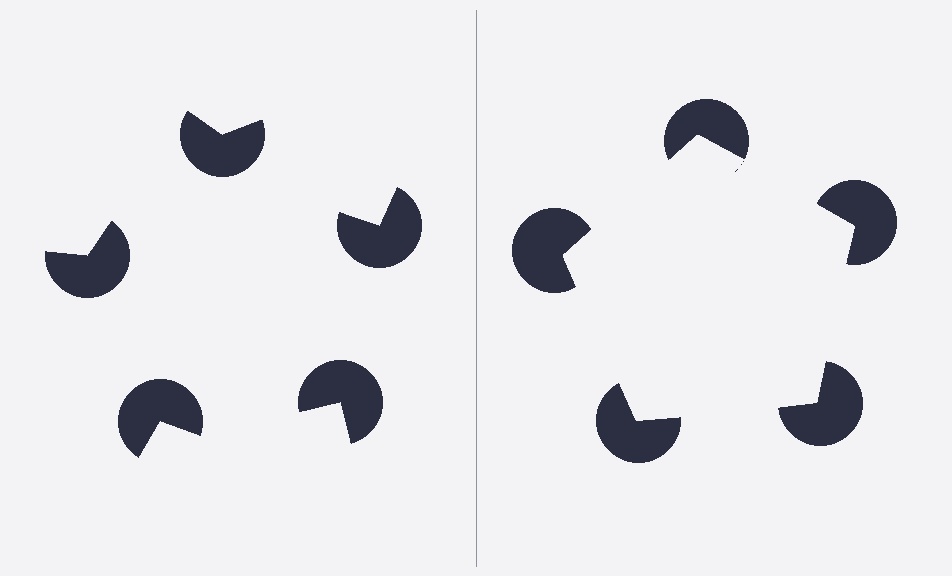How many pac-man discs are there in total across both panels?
10 — 5 on each side.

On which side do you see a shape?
An illusory pentagon appears on the right side. On the left side the wedge cuts are rotated, so no coherent shape forms.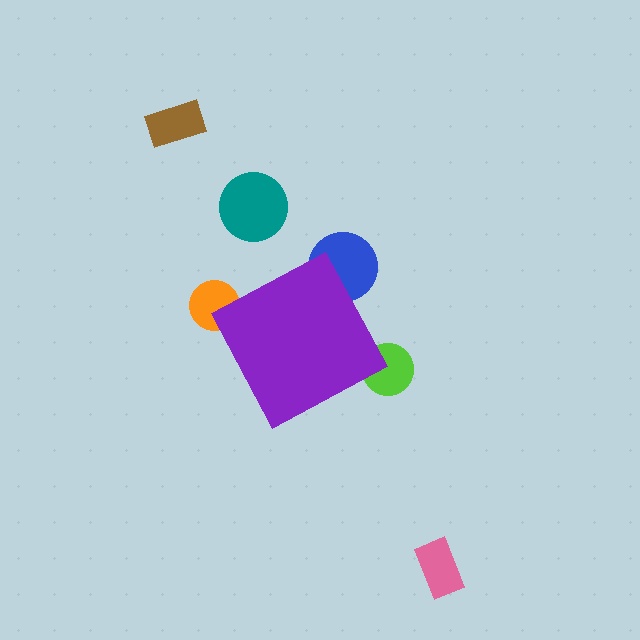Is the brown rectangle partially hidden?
No, the brown rectangle is fully visible.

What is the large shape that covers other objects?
A purple diamond.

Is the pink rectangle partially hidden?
No, the pink rectangle is fully visible.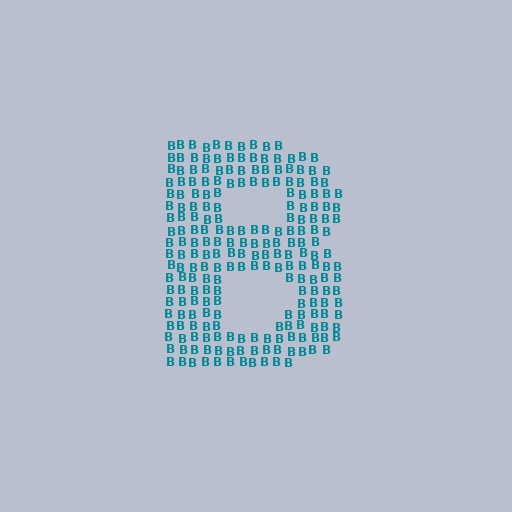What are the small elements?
The small elements are letter B's.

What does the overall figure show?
The overall figure shows the letter B.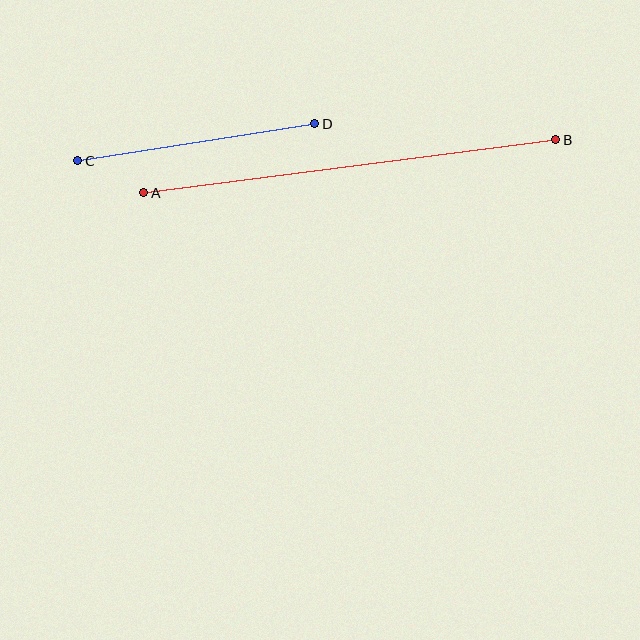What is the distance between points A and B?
The distance is approximately 416 pixels.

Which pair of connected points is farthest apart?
Points A and B are farthest apart.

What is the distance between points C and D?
The distance is approximately 240 pixels.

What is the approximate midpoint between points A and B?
The midpoint is at approximately (350, 166) pixels.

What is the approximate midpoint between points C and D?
The midpoint is at approximately (196, 142) pixels.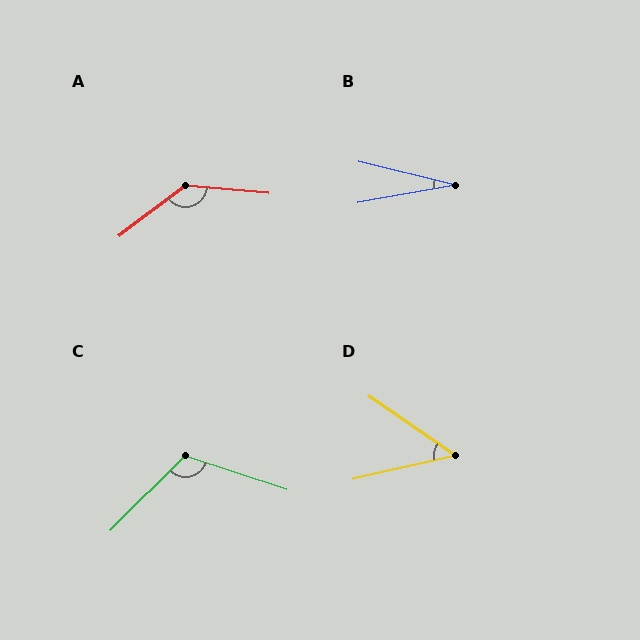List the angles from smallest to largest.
B (24°), D (48°), C (117°), A (138°).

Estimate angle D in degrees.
Approximately 48 degrees.